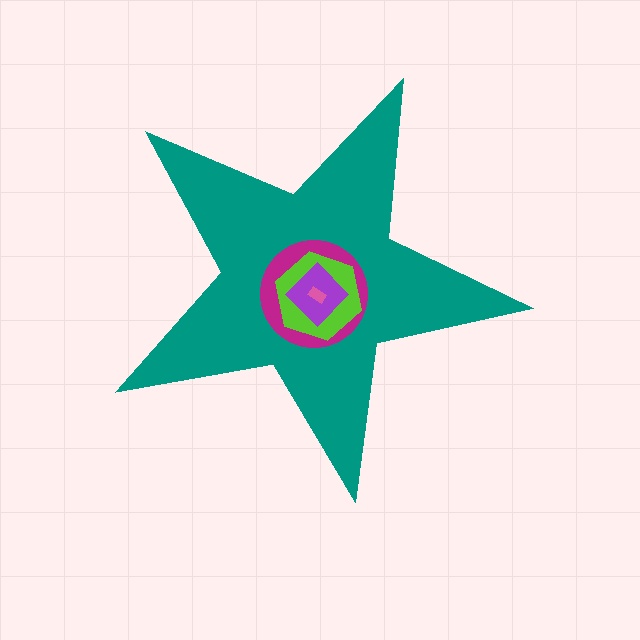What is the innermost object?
The pink rectangle.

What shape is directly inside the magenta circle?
The lime hexagon.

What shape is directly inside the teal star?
The magenta circle.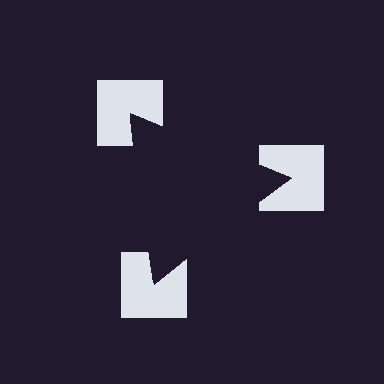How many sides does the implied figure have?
3 sides.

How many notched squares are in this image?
There are 3 — one at each vertex of the illusory triangle.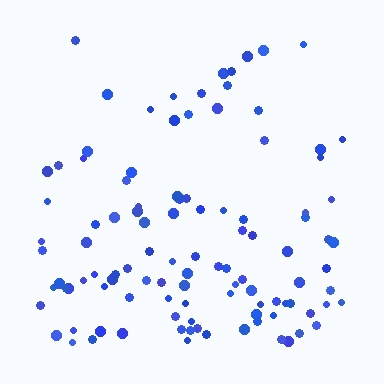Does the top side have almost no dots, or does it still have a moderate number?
Still a moderate number, just noticeably fewer than the bottom.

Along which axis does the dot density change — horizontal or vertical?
Vertical.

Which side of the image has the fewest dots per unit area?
The top.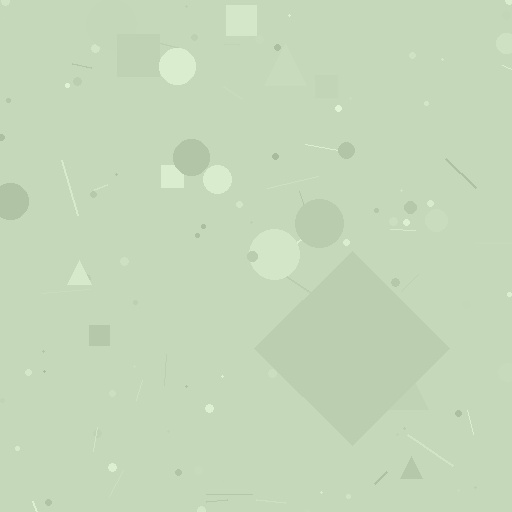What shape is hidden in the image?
A diamond is hidden in the image.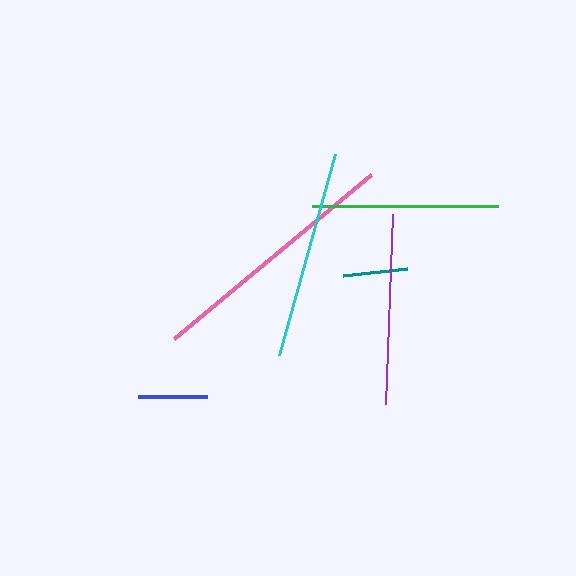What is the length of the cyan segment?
The cyan segment is approximately 209 pixels long.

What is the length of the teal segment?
The teal segment is approximately 65 pixels long.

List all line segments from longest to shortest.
From longest to shortest: pink, cyan, purple, green, blue, teal.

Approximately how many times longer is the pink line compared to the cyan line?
The pink line is approximately 1.2 times the length of the cyan line.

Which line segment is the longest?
The pink line is the longest at approximately 256 pixels.